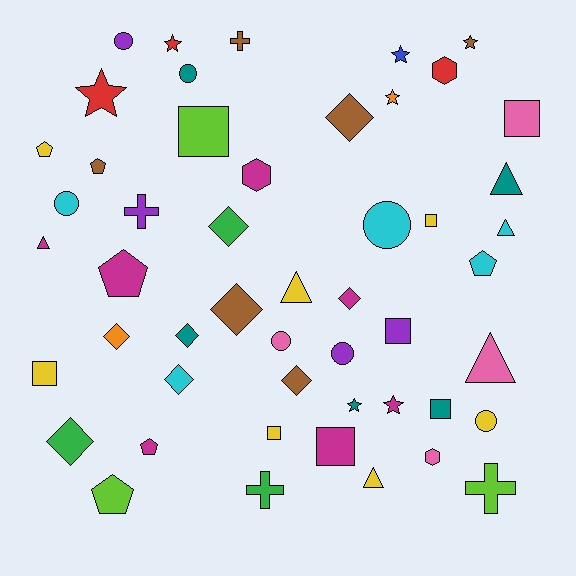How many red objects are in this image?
There are 3 red objects.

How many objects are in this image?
There are 50 objects.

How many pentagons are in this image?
There are 6 pentagons.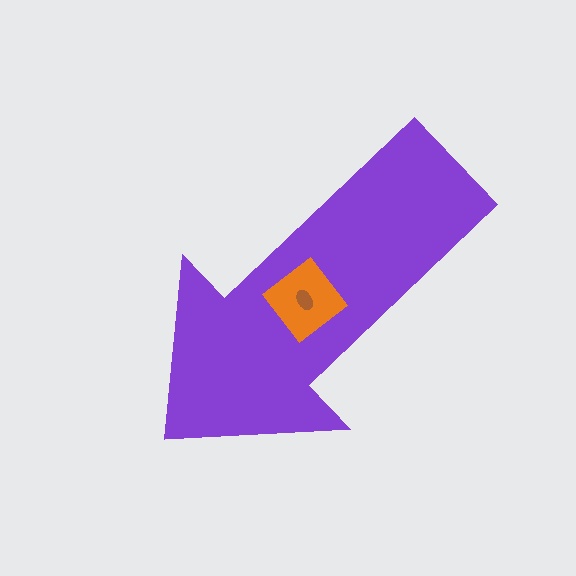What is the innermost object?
The brown ellipse.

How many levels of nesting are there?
3.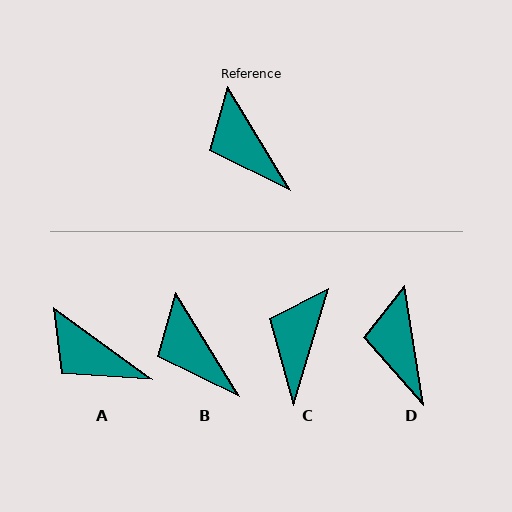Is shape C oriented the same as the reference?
No, it is off by about 48 degrees.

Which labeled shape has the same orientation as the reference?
B.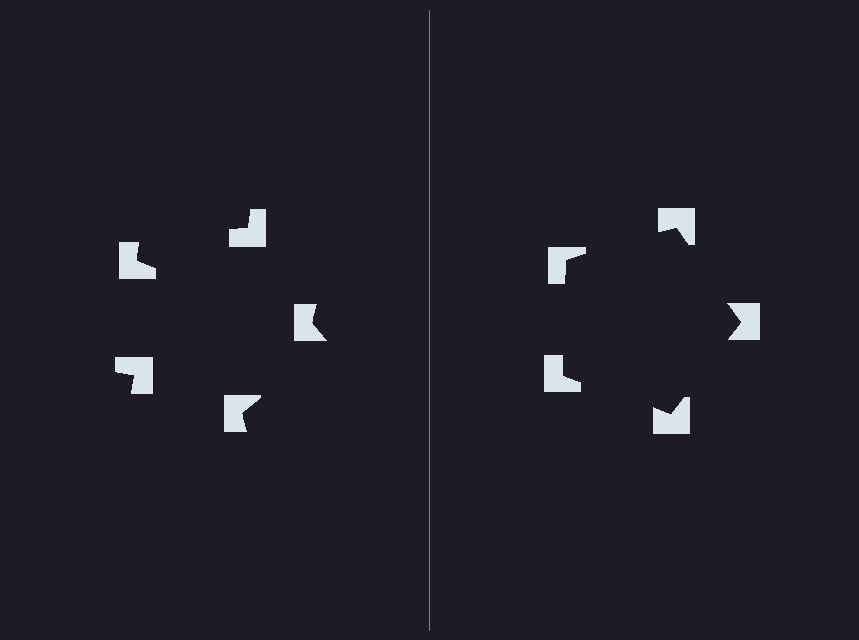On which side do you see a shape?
An illusory pentagon appears on the right side. On the left side the wedge cuts are rotated, so no coherent shape forms.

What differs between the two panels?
The notched squares are positioned identically on both sides; only the wedge orientations differ. On the right they align to a pentagon; on the left they are misaligned.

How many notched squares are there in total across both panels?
10 — 5 on each side.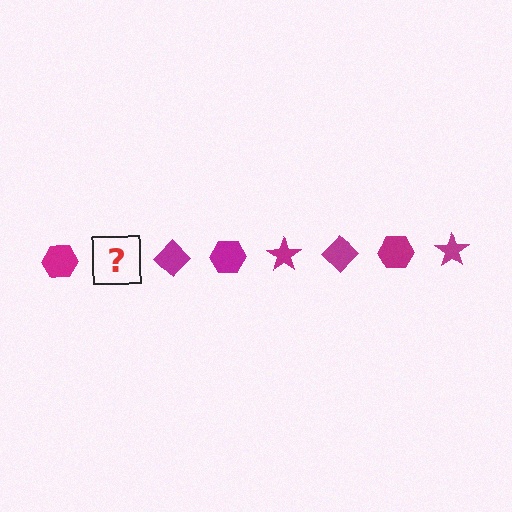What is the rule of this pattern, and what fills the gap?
The rule is that the pattern cycles through hexagon, star, diamond shapes in magenta. The gap should be filled with a magenta star.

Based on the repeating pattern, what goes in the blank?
The blank should be a magenta star.